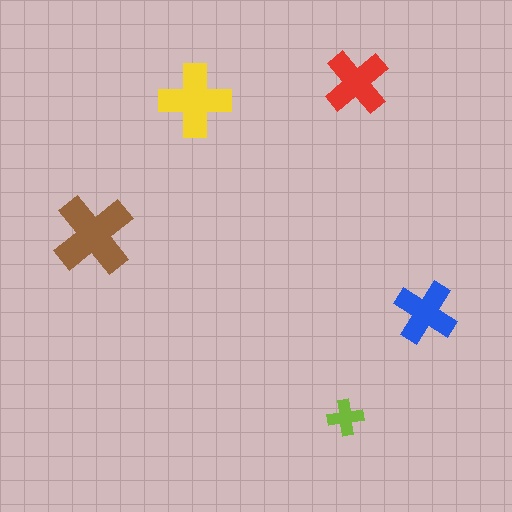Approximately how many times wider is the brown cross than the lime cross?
About 2 times wider.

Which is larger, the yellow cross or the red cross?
The yellow one.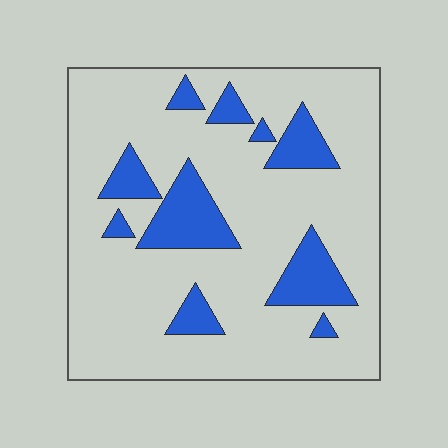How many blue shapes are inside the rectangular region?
10.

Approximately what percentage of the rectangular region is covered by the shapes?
Approximately 20%.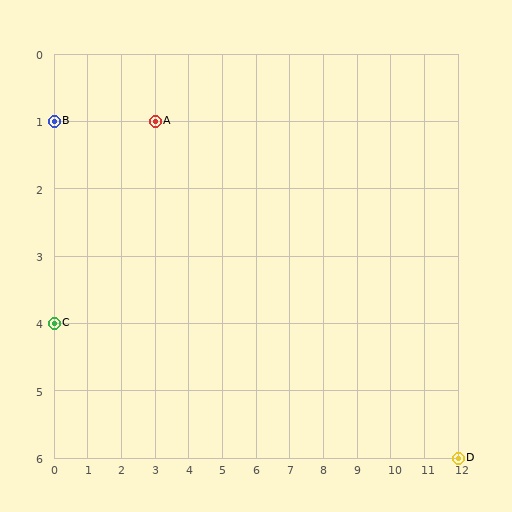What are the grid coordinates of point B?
Point B is at grid coordinates (0, 1).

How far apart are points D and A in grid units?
Points D and A are 9 columns and 5 rows apart (about 10.3 grid units diagonally).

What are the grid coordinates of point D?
Point D is at grid coordinates (12, 6).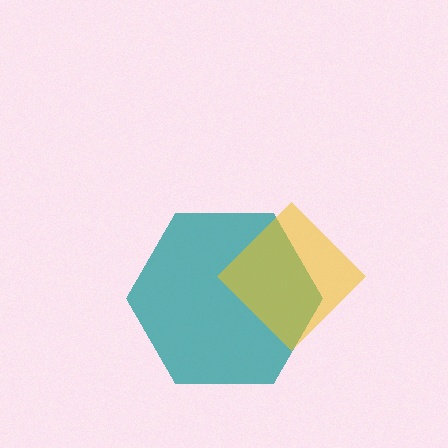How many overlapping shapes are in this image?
There are 2 overlapping shapes in the image.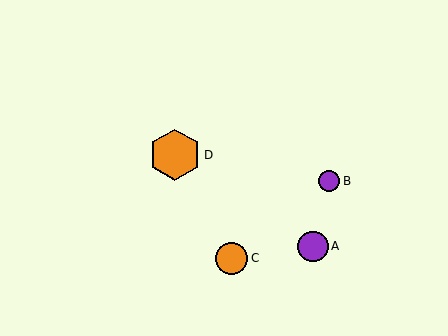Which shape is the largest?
The orange hexagon (labeled D) is the largest.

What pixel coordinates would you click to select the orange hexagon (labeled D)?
Click at (175, 155) to select the orange hexagon D.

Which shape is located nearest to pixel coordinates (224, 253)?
The orange circle (labeled C) at (232, 258) is nearest to that location.